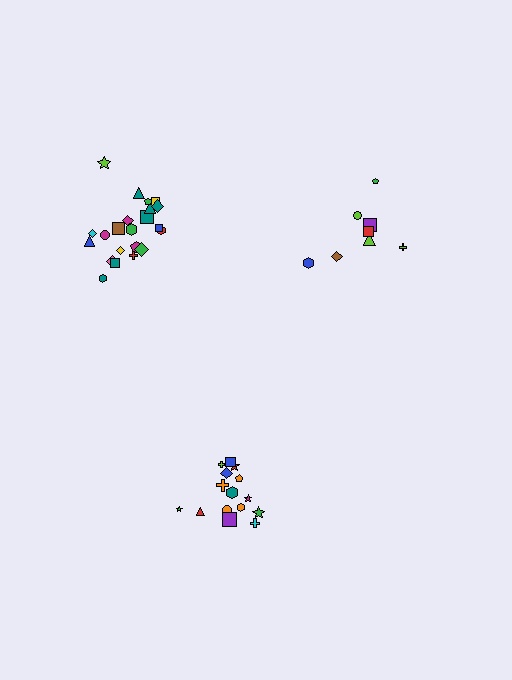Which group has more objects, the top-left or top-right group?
The top-left group.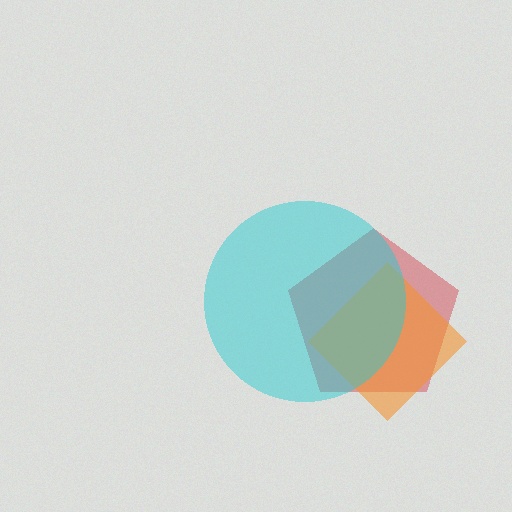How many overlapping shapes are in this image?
There are 3 overlapping shapes in the image.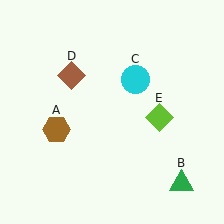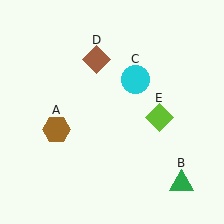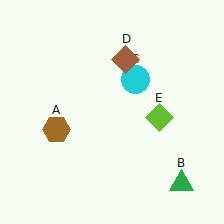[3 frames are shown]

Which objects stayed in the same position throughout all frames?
Brown hexagon (object A) and green triangle (object B) and cyan circle (object C) and lime diamond (object E) remained stationary.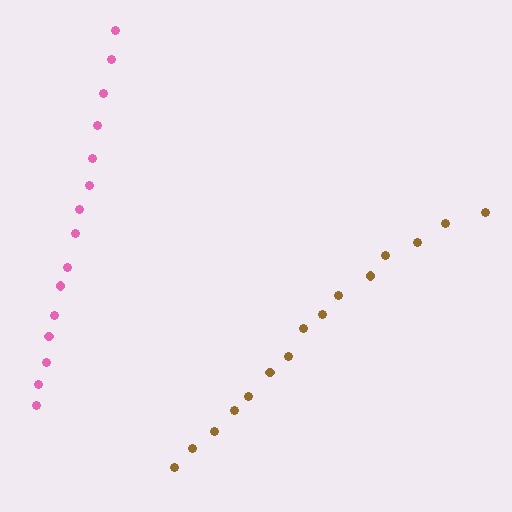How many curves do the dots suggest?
There are 2 distinct paths.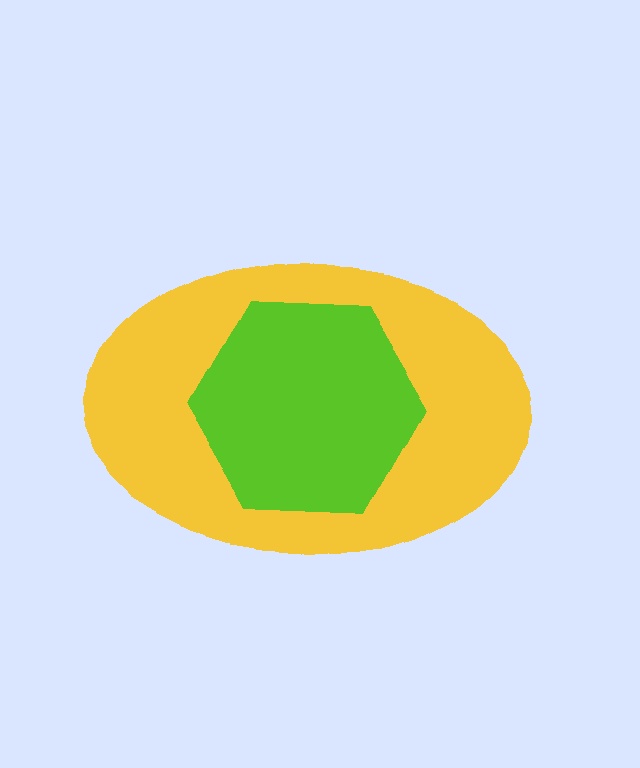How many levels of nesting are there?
2.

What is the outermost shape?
The yellow ellipse.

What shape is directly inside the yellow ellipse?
The lime hexagon.